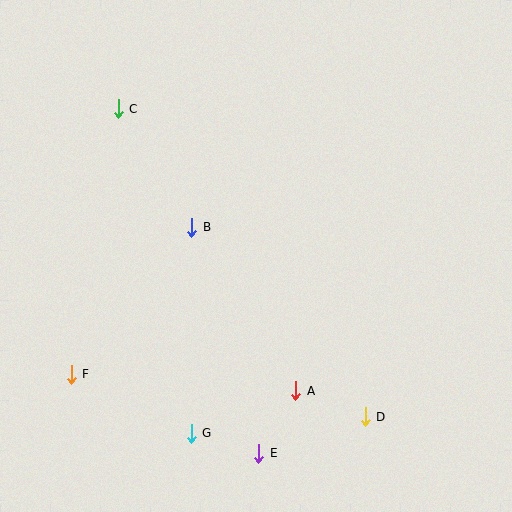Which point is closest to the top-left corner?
Point C is closest to the top-left corner.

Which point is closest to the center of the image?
Point B at (192, 227) is closest to the center.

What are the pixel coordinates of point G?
Point G is at (191, 433).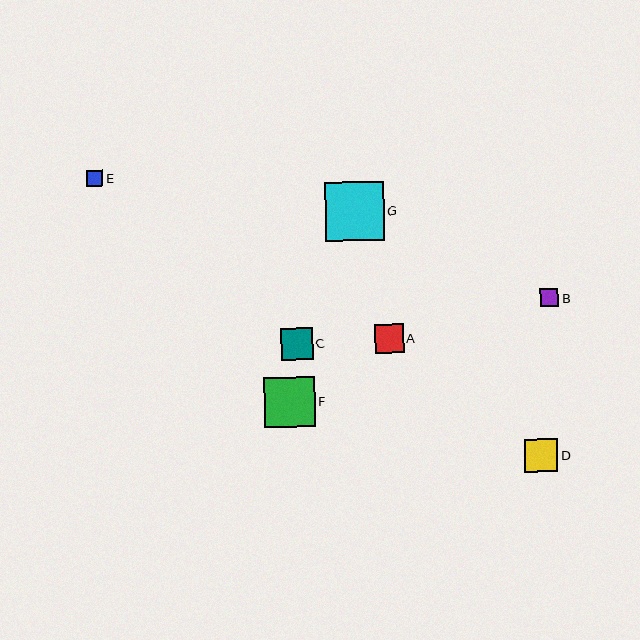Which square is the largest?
Square G is the largest with a size of approximately 58 pixels.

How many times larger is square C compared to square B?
Square C is approximately 1.8 times the size of square B.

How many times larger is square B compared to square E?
Square B is approximately 1.1 times the size of square E.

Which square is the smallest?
Square E is the smallest with a size of approximately 16 pixels.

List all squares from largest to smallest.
From largest to smallest: G, F, D, C, A, B, E.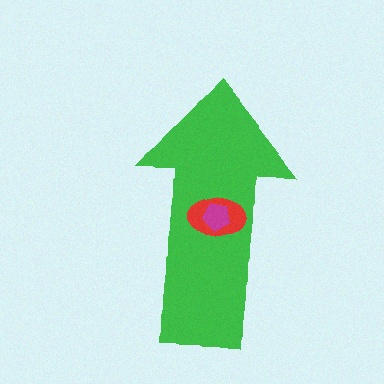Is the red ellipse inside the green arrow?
Yes.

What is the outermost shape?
The green arrow.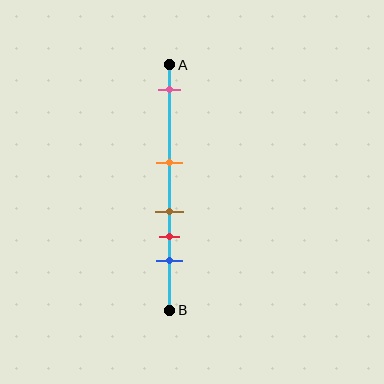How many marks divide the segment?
There are 5 marks dividing the segment.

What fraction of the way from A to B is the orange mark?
The orange mark is approximately 40% (0.4) of the way from A to B.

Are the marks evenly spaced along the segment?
No, the marks are not evenly spaced.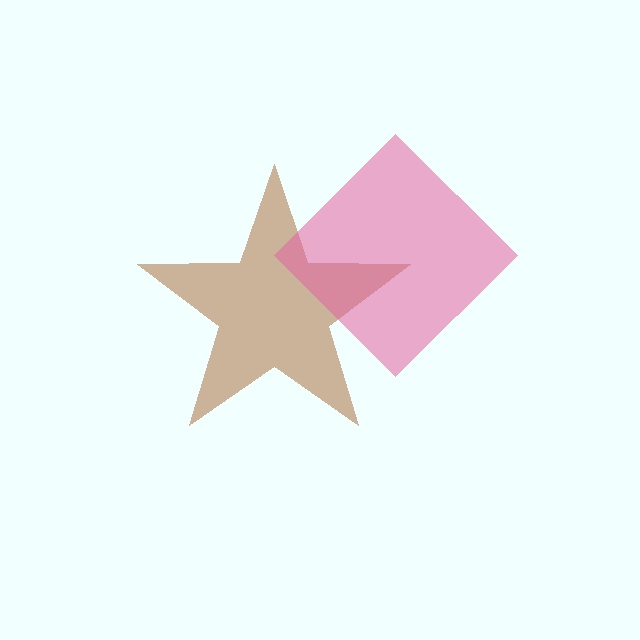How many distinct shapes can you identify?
There are 2 distinct shapes: a brown star, a pink diamond.